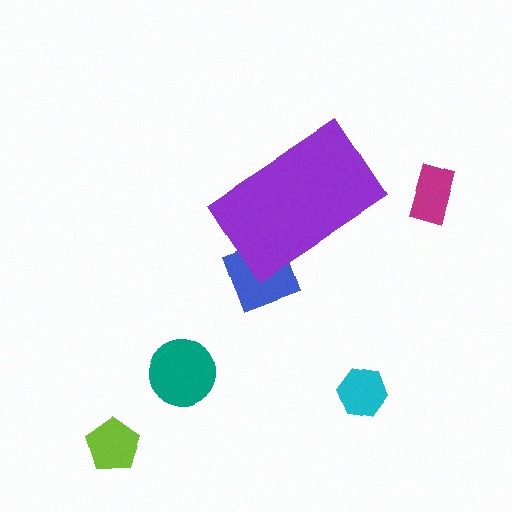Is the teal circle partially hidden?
No, the teal circle is fully visible.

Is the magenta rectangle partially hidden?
No, the magenta rectangle is fully visible.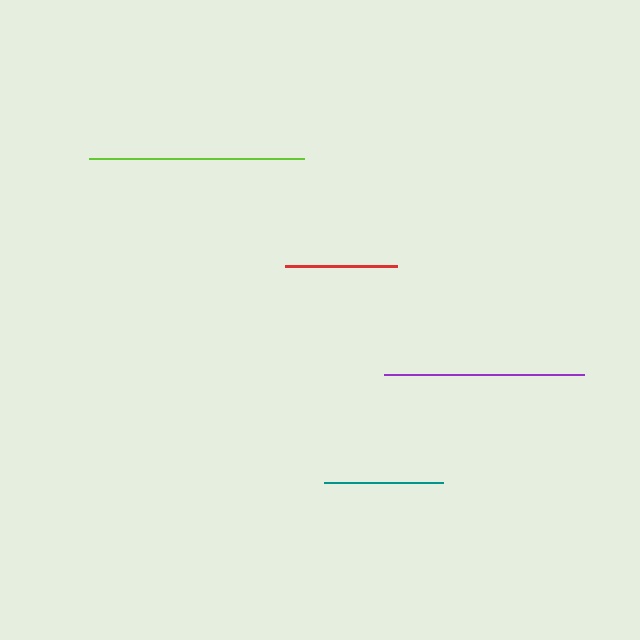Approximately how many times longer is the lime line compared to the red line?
The lime line is approximately 1.9 times the length of the red line.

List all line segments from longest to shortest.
From longest to shortest: lime, purple, teal, red.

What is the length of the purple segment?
The purple segment is approximately 200 pixels long.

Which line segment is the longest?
The lime line is the longest at approximately 216 pixels.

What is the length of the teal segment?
The teal segment is approximately 120 pixels long.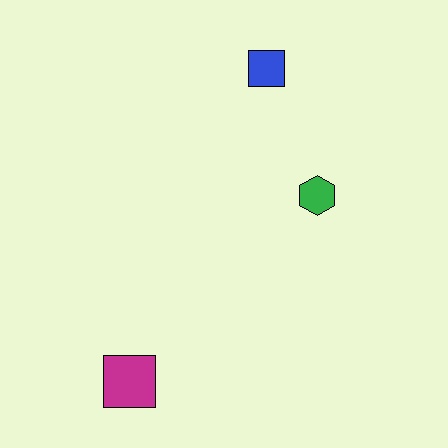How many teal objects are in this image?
There are no teal objects.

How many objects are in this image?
There are 3 objects.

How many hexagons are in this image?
There is 1 hexagon.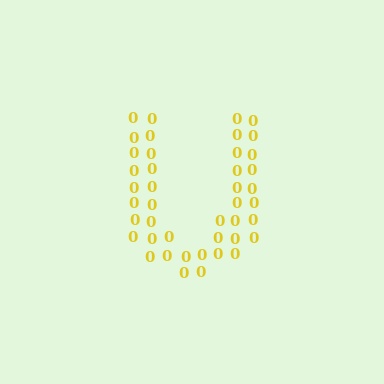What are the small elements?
The small elements are digit 0's.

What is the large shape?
The large shape is the letter U.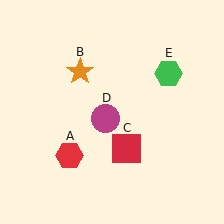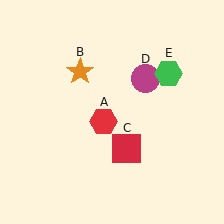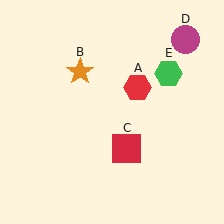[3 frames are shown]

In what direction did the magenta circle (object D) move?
The magenta circle (object D) moved up and to the right.